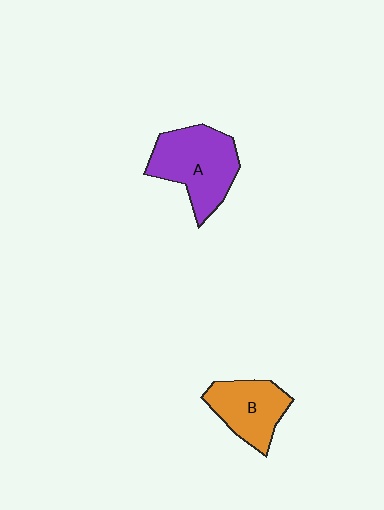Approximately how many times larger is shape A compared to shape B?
Approximately 1.4 times.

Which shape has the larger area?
Shape A (purple).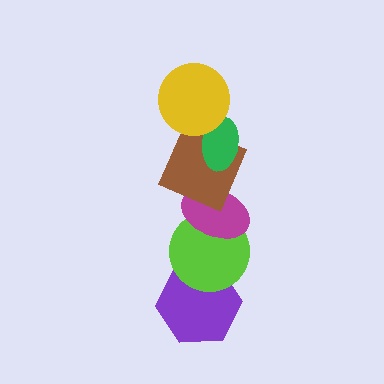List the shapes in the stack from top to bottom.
From top to bottom: the yellow circle, the green ellipse, the brown square, the magenta ellipse, the lime circle, the purple hexagon.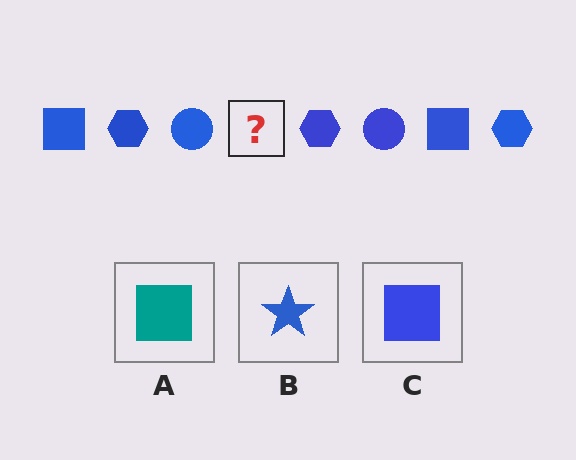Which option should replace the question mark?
Option C.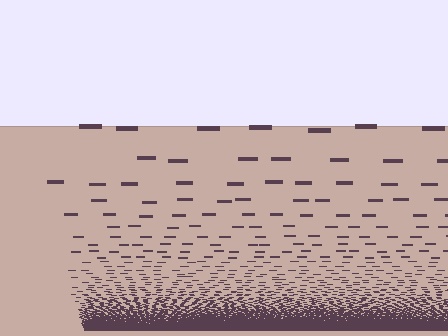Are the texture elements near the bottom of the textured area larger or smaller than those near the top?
Smaller. The gradient is inverted — elements near the bottom are smaller and denser.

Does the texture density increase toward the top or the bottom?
Density increases toward the bottom.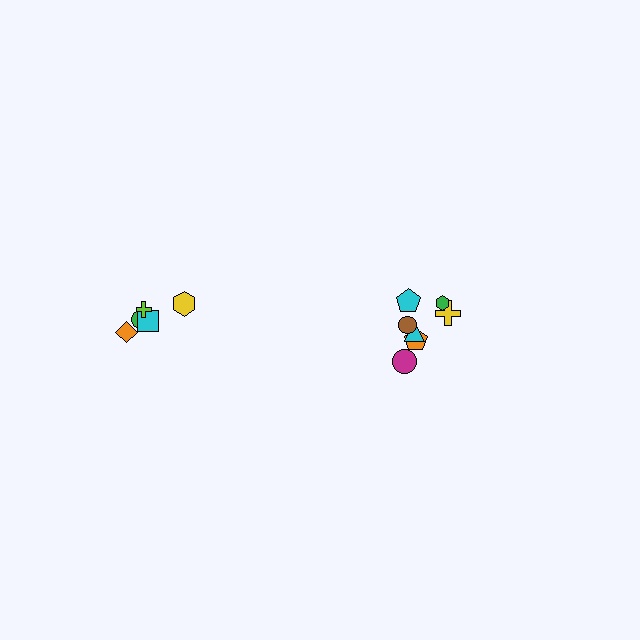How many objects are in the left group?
There are 5 objects.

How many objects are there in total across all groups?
There are 12 objects.